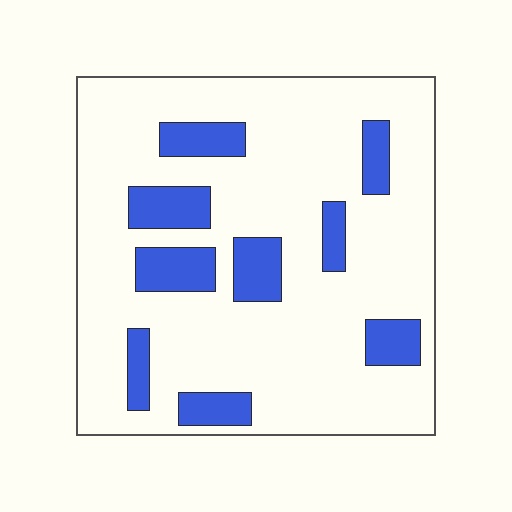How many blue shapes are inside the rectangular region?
9.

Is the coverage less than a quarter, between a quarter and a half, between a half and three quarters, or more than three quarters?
Less than a quarter.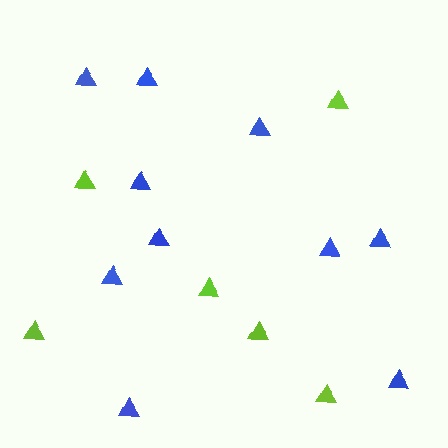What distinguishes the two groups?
There are 2 groups: one group of blue triangles (10) and one group of lime triangles (6).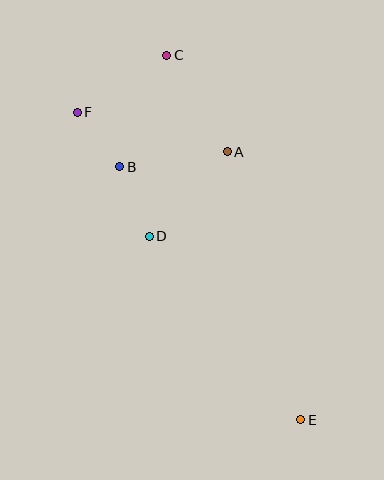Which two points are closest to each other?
Points B and F are closest to each other.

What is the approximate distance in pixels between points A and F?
The distance between A and F is approximately 155 pixels.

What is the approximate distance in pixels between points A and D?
The distance between A and D is approximately 115 pixels.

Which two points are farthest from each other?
Points C and E are farthest from each other.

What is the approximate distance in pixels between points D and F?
The distance between D and F is approximately 143 pixels.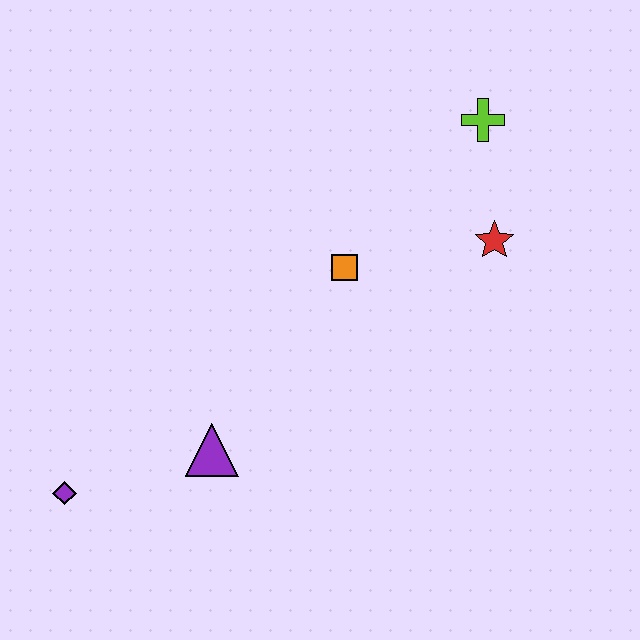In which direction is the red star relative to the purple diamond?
The red star is to the right of the purple diamond.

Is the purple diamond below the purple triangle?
Yes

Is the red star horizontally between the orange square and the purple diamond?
No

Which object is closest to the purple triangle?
The purple diamond is closest to the purple triangle.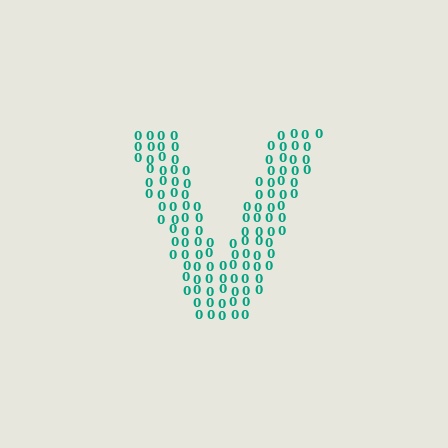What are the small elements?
The small elements are digit 0's.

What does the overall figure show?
The overall figure shows the letter V.